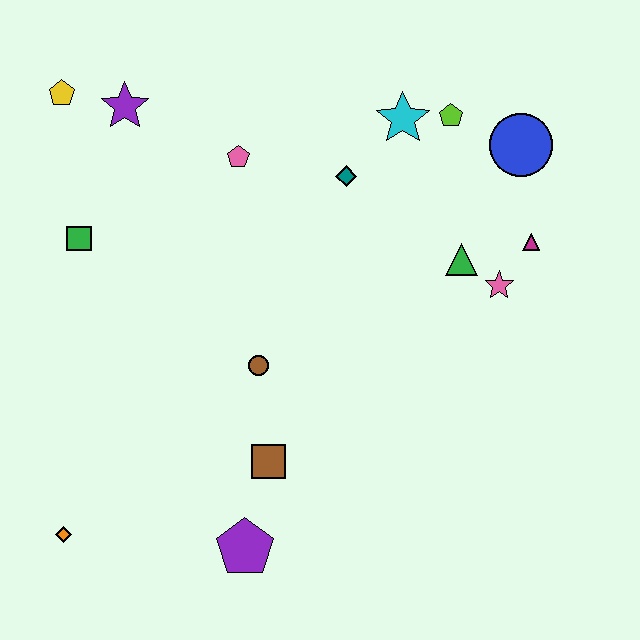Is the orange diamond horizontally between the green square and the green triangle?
No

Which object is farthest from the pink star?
The orange diamond is farthest from the pink star.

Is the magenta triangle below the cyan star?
Yes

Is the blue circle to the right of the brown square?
Yes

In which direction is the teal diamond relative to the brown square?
The teal diamond is above the brown square.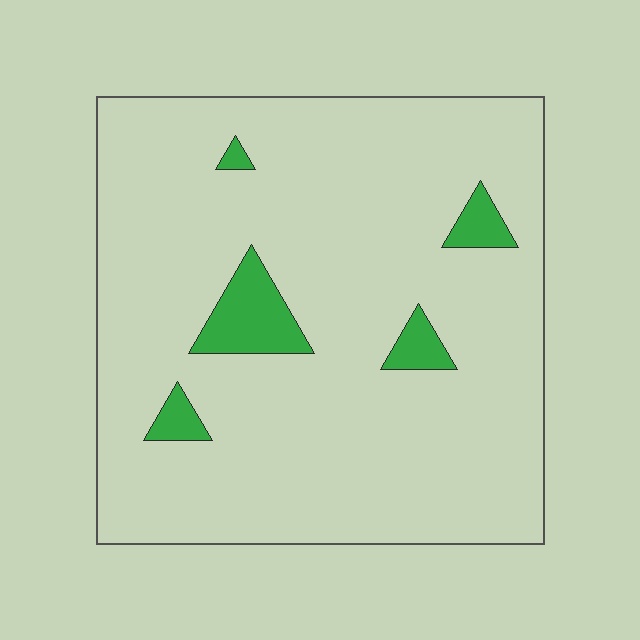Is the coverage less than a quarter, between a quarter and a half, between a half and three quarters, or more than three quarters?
Less than a quarter.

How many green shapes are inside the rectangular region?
5.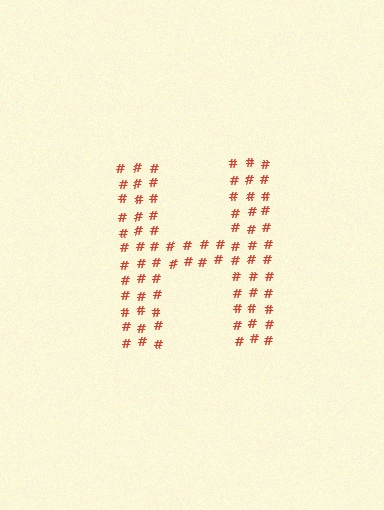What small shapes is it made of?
It is made of small hash symbols.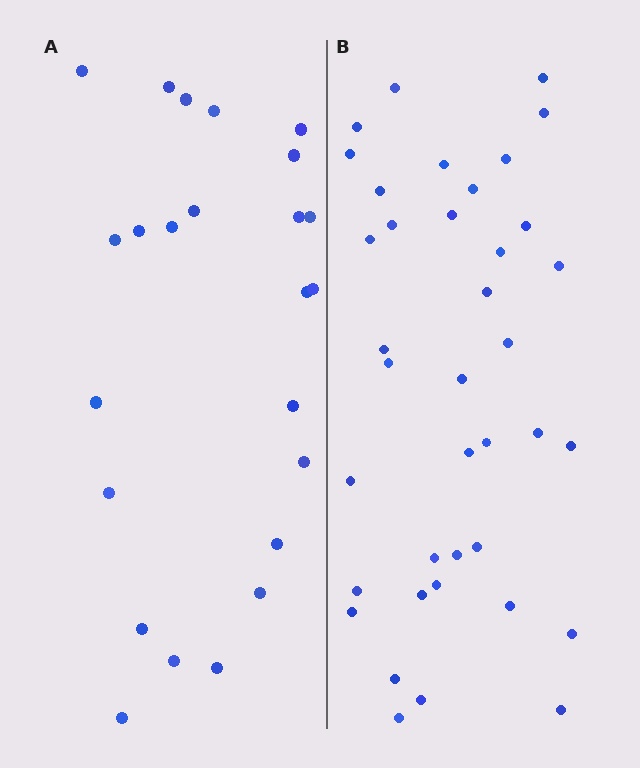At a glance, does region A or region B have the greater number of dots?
Region B (the right region) has more dots.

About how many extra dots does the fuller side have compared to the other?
Region B has approximately 15 more dots than region A.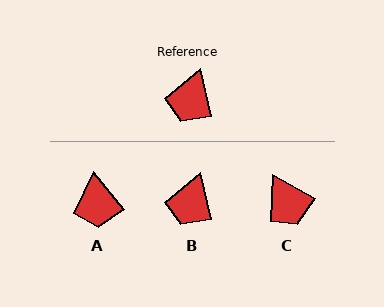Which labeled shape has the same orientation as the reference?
B.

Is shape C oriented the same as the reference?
No, it is off by about 47 degrees.